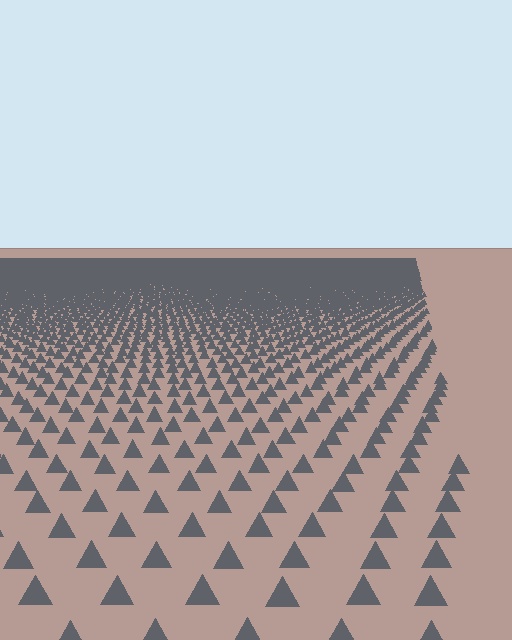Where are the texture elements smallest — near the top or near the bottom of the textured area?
Near the top.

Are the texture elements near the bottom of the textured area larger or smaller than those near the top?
Larger. Near the bottom, elements are closer to the viewer and appear at a bigger on-screen size.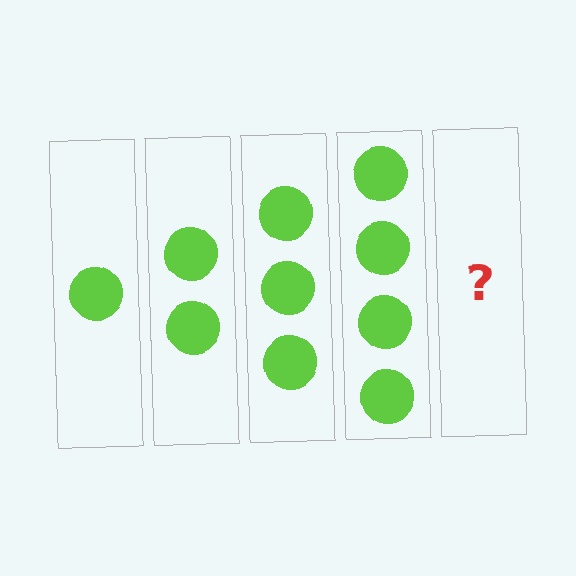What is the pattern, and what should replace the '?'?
The pattern is that each step adds one more circle. The '?' should be 5 circles.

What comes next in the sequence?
The next element should be 5 circles.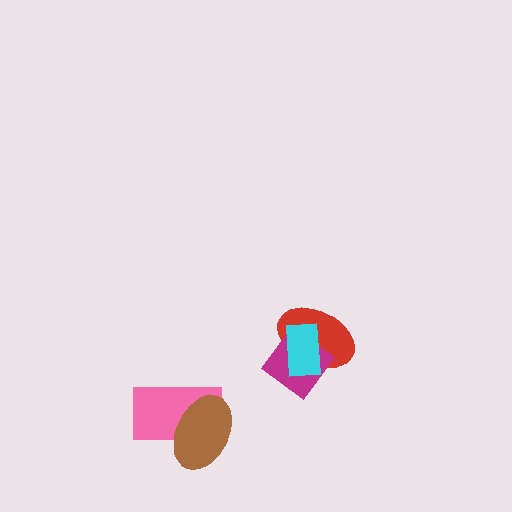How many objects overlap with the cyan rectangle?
2 objects overlap with the cyan rectangle.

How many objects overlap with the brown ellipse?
1 object overlaps with the brown ellipse.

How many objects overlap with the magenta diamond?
2 objects overlap with the magenta diamond.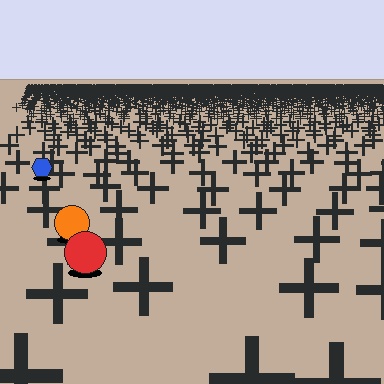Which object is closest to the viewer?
The red circle is closest. The texture marks near it are larger and more spread out.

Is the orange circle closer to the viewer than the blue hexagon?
Yes. The orange circle is closer — you can tell from the texture gradient: the ground texture is coarser near it.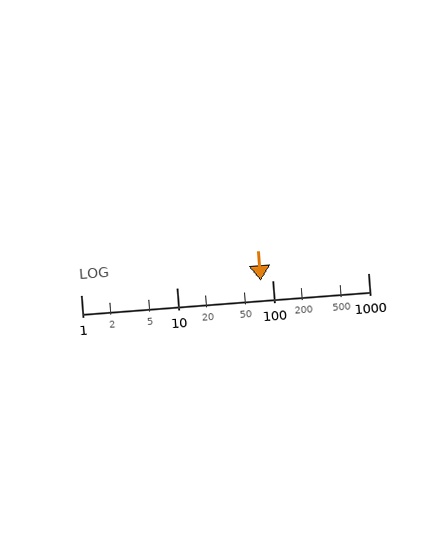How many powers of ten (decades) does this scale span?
The scale spans 3 decades, from 1 to 1000.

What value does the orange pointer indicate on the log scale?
The pointer indicates approximately 76.